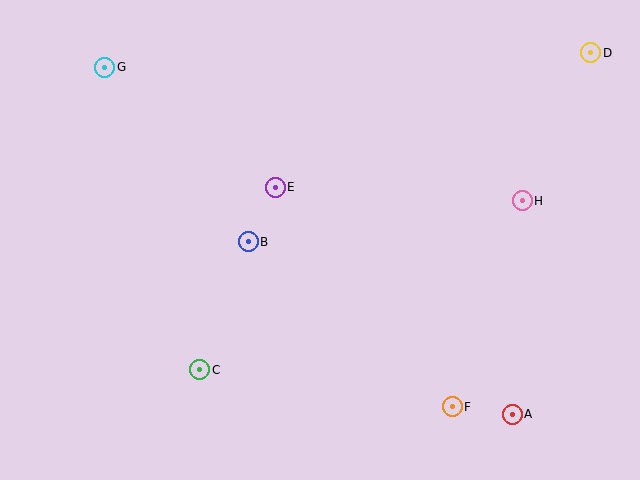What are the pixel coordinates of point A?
Point A is at (512, 414).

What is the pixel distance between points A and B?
The distance between A and B is 315 pixels.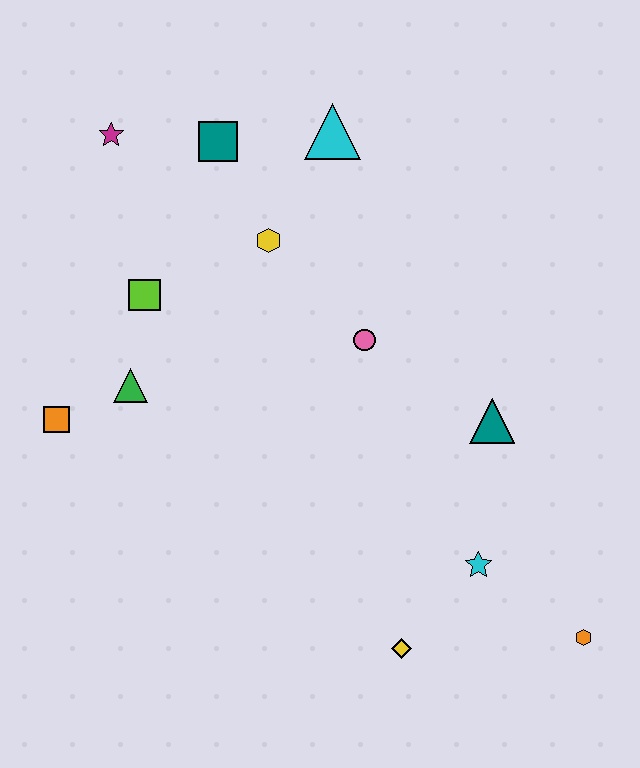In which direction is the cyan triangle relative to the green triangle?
The cyan triangle is above the green triangle.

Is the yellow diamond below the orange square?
Yes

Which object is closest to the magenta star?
The teal square is closest to the magenta star.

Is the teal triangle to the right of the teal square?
Yes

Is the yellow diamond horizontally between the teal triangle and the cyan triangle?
Yes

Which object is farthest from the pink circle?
The orange hexagon is farthest from the pink circle.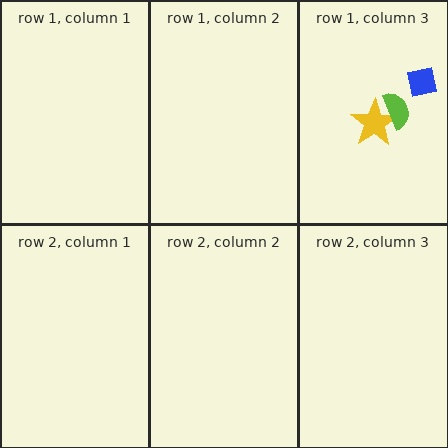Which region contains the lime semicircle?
The row 1, column 3 region.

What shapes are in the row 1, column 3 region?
The yellow star, the blue square, the lime semicircle.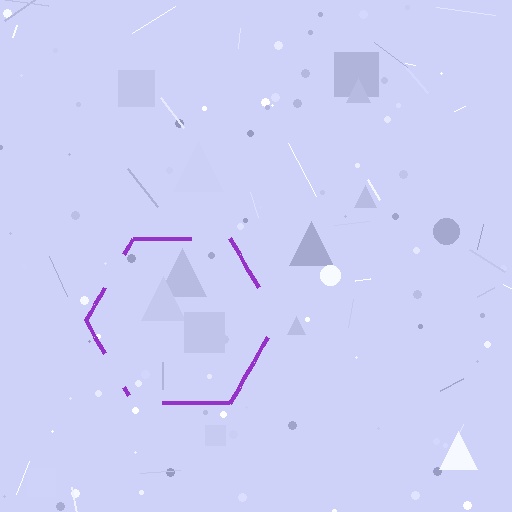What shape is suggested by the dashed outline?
The dashed outline suggests a hexagon.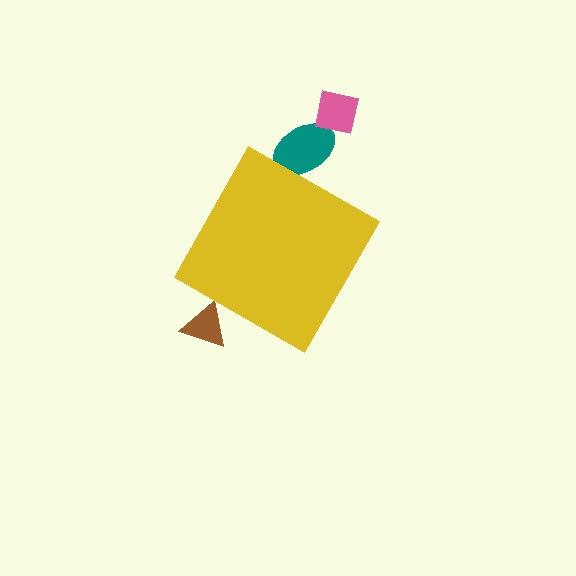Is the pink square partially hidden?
No, the pink square is fully visible.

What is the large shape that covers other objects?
A yellow diamond.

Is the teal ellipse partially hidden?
Yes, the teal ellipse is partially hidden behind the yellow diamond.